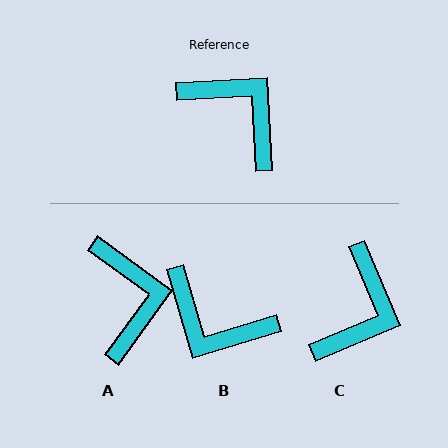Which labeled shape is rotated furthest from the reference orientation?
B, about 166 degrees away.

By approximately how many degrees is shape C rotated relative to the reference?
Approximately 70 degrees clockwise.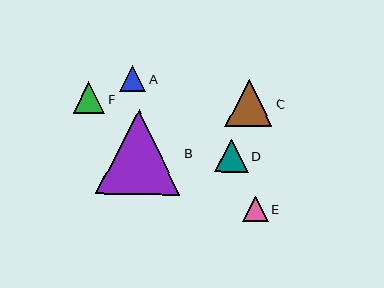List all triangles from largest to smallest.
From largest to smallest: B, C, D, F, A, E.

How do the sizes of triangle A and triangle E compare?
Triangle A and triangle E are approximately the same size.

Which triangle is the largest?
Triangle B is the largest with a size of approximately 84 pixels.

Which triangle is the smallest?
Triangle E is the smallest with a size of approximately 25 pixels.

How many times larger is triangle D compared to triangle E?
Triangle D is approximately 1.3 times the size of triangle E.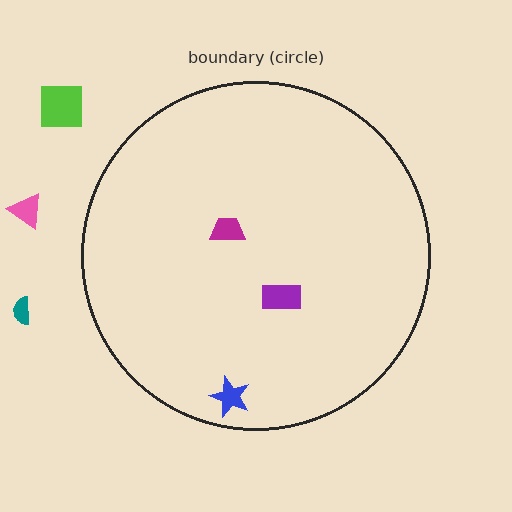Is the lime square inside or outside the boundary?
Outside.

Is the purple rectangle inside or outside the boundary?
Inside.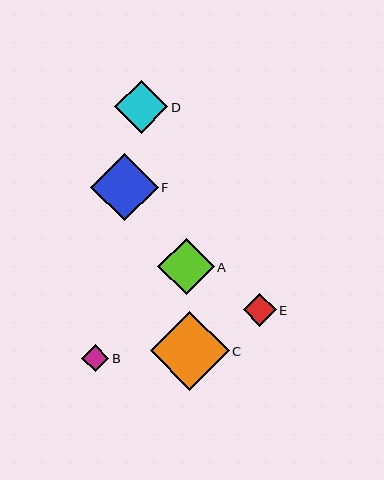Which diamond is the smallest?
Diamond B is the smallest with a size of approximately 27 pixels.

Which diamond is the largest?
Diamond C is the largest with a size of approximately 79 pixels.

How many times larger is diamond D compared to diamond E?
Diamond D is approximately 1.6 times the size of diamond E.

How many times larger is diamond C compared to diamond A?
Diamond C is approximately 1.4 times the size of diamond A.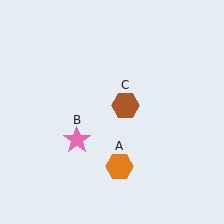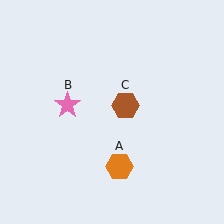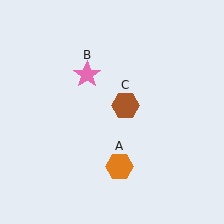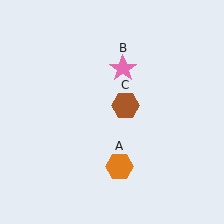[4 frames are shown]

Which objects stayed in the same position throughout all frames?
Orange hexagon (object A) and brown hexagon (object C) remained stationary.